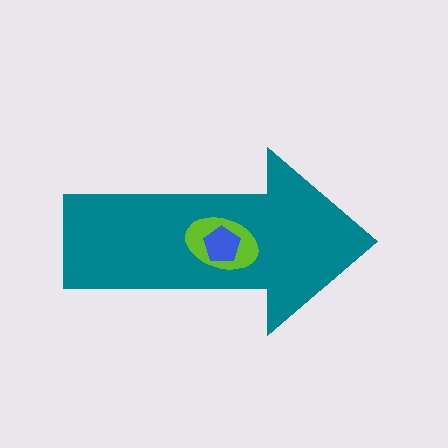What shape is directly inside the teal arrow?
The lime ellipse.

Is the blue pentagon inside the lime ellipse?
Yes.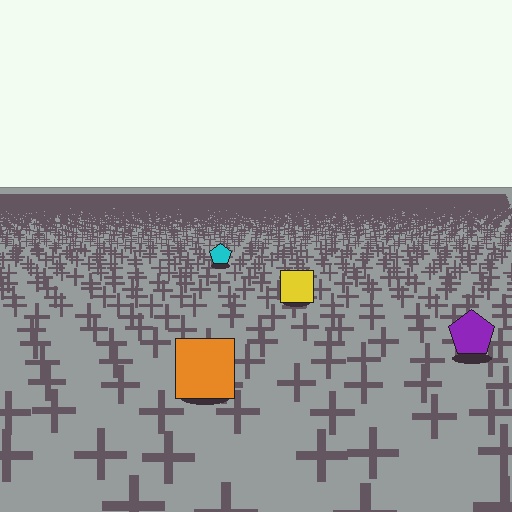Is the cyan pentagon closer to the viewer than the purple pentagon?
No. The purple pentagon is closer — you can tell from the texture gradient: the ground texture is coarser near it.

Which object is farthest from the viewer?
The cyan pentagon is farthest from the viewer. It appears smaller and the ground texture around it is denser.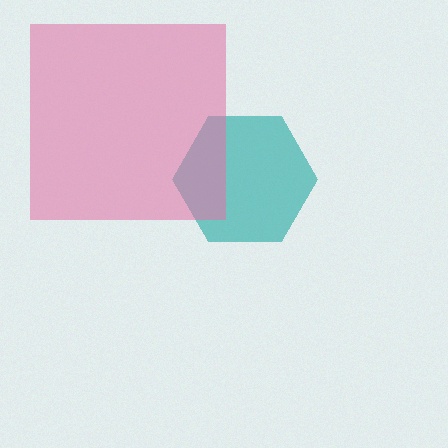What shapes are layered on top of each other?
The layered shapes are: a teal hexagon, a pink square.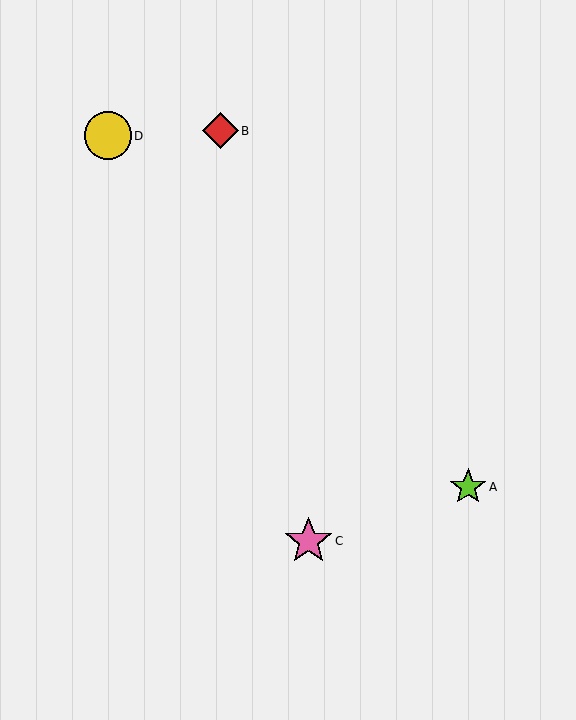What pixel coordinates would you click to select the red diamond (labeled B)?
Click at (220, 131) to select the red diamond B.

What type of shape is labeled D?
Shape D is a yellow circle.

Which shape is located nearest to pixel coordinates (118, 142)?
The yellow circle (labeled D) at (108, 136) is nearest to that location.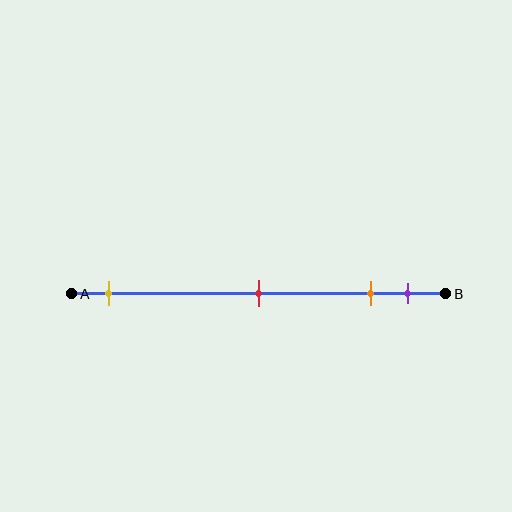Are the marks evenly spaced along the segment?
No, the marks are not evenly spaced.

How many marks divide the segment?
There are 4 marks dividing the segment.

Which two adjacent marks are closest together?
The orange and purple marks are the closest adjacent pair.